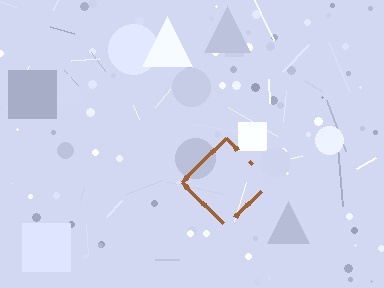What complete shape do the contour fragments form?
The contour fragments form a diamond.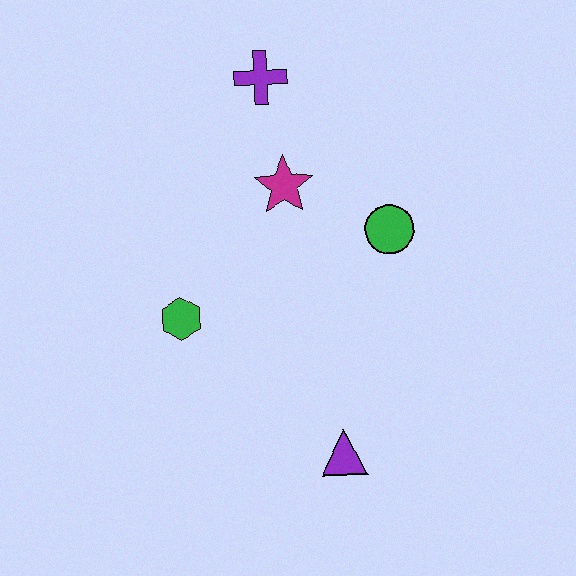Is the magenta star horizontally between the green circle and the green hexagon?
Yes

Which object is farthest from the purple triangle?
The purple cross is farthest from the purple triangle.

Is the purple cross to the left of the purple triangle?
Yes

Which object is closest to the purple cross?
The magenta star is closest to the purple cross.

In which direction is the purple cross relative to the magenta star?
The purple cross is above the magenta star.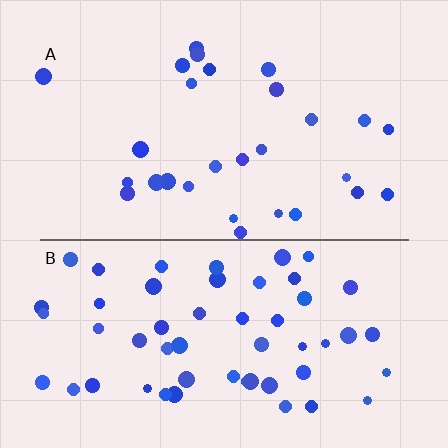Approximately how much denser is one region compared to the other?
Approximately 1.9× — region B over region A.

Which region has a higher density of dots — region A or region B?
B (the bottom).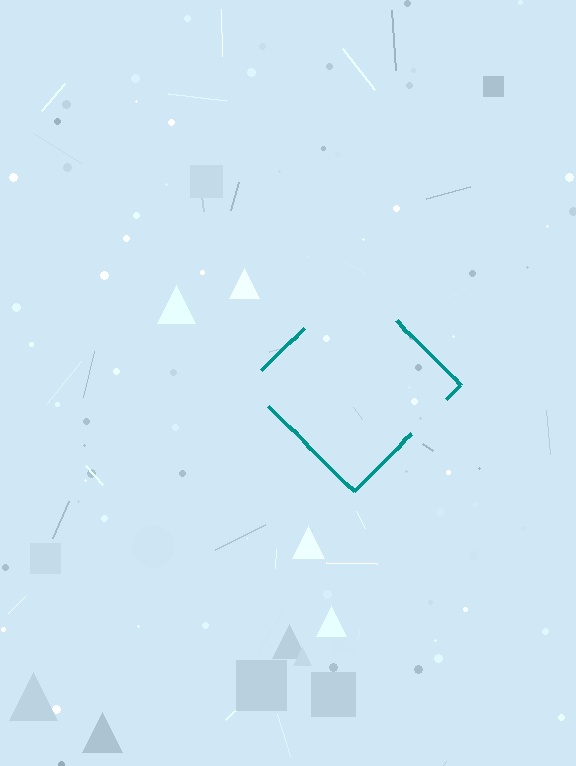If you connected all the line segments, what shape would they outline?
They would outline a diamond.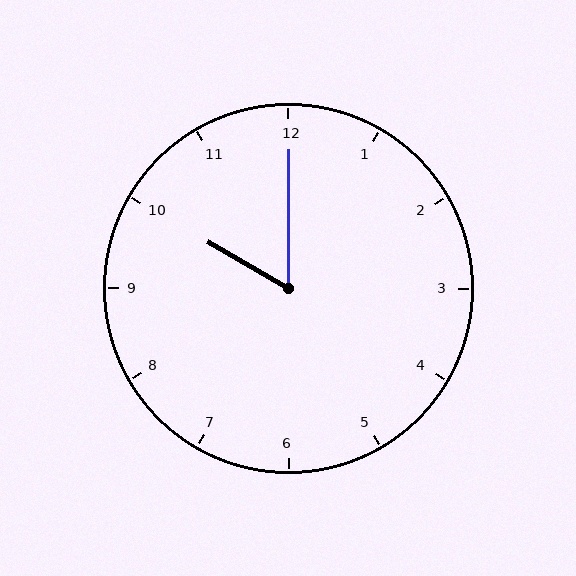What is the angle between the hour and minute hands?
Approximately 60 degrees.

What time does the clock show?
10:00.